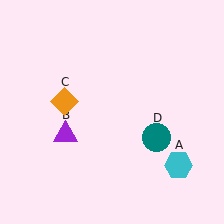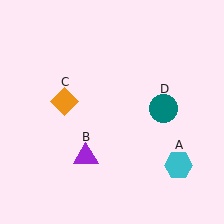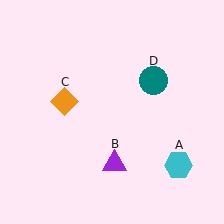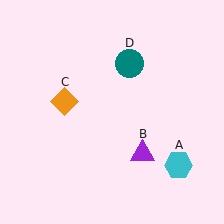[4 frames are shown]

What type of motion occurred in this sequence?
The purple triangle (object B), teal circle (object D) rotated counterclockwise around the center of the scene.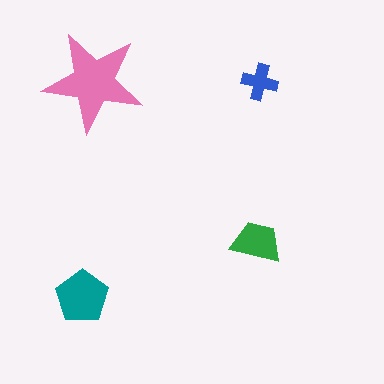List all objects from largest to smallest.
The pink star, the teal pentagon, the green trapezoid, the blue cross.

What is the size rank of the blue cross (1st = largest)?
4th.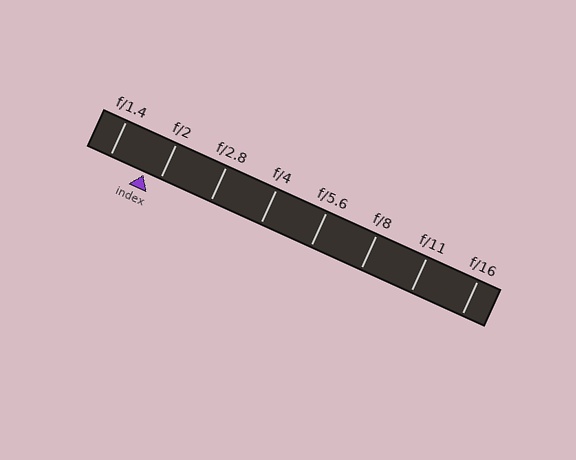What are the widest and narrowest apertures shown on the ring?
The widest aperture shown is f/1.4 and the narrowest is f/16.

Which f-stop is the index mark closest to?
The index mark is closest to f/2.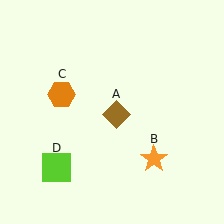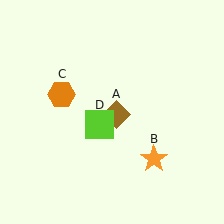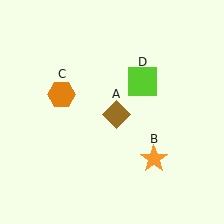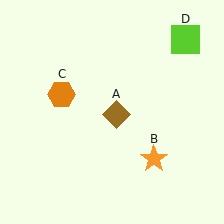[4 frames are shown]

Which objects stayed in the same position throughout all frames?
Brown diamond (object A) and orange star (object B) and orange hexagon (object C) remained stationary.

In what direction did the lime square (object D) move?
The lime square (object D) moved up and to the right.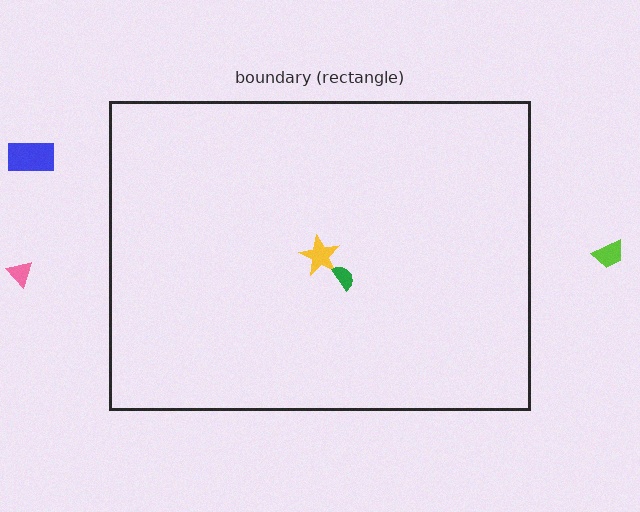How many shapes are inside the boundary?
2 inside, 3 outside.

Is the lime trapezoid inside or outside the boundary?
Outside.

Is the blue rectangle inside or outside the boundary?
Outside.